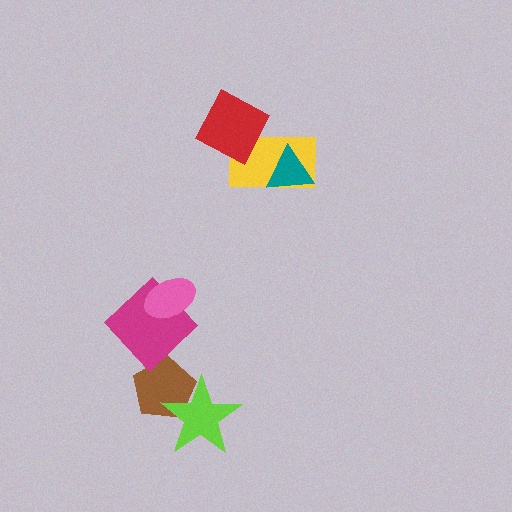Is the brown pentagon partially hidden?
Yes, it is partially covered by another shape.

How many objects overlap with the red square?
1 object overlaps with the red square.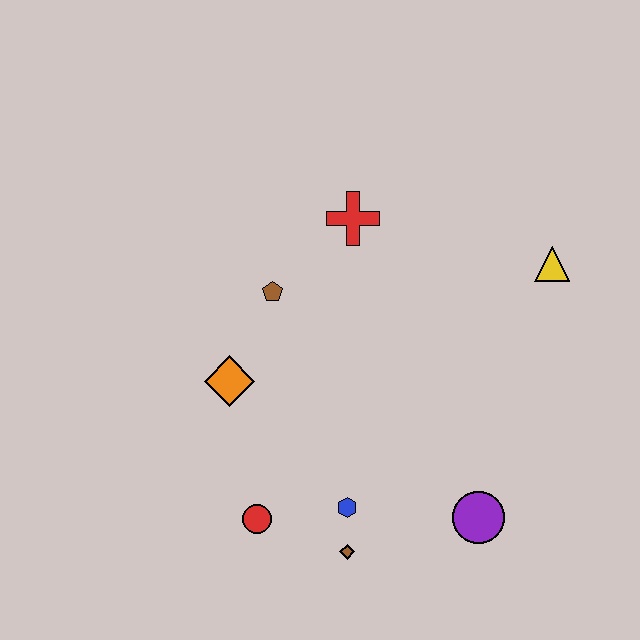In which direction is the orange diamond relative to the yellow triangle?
The orange diamond is to the left of the yellow triangle.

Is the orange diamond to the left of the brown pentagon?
Yes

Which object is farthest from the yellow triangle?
The red circle is farthest from the yellow triangle.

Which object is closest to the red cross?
The brown pentagon is closest to the red cross.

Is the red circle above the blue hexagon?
No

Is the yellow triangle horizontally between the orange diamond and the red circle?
No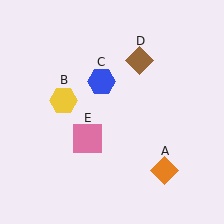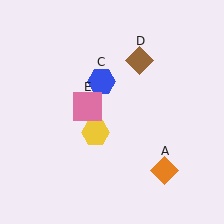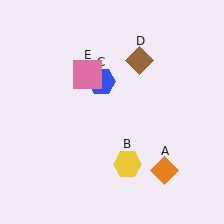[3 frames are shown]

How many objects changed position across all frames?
2 objects changed position: yellow hexagon (object B), pink square (object E).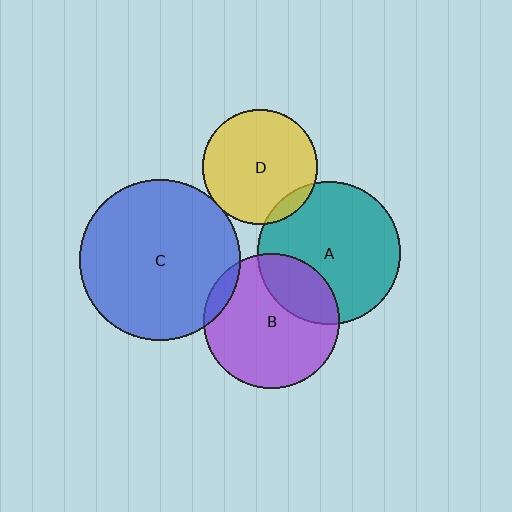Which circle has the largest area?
Circle C (blue).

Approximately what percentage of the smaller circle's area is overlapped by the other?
Approximately 25%.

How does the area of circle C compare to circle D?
Approximately 2.0 times.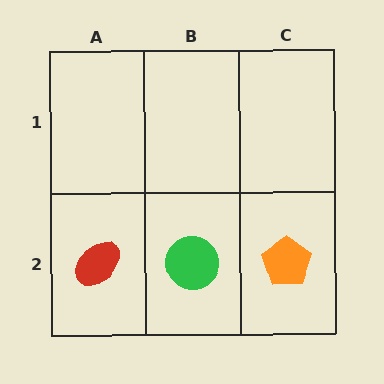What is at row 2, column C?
An orange pentagon.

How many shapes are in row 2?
3 shapes.